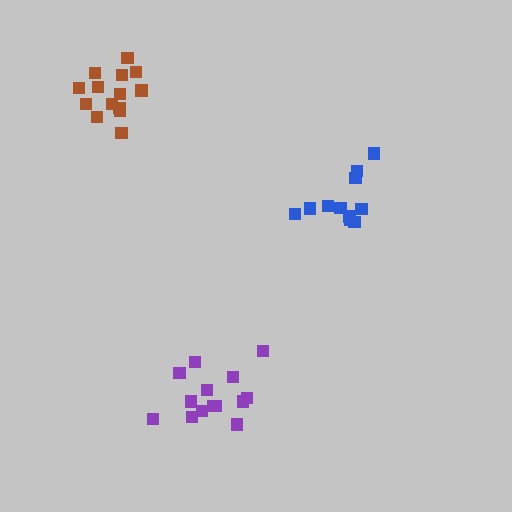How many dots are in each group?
Group 1: 14 dots, Group 2: 14 dots, Group 3: 11 dots (39 total).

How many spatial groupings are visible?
There are 3 spatial groupings.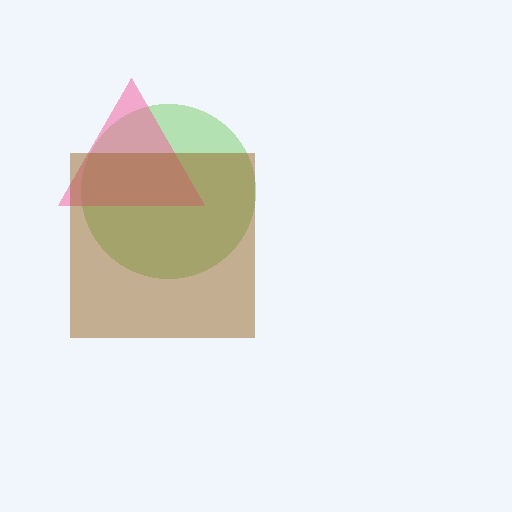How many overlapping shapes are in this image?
There are 3 overlapping shapes in the image.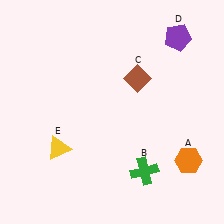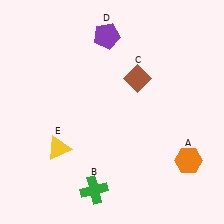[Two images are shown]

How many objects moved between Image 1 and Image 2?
2 objects moved between the two images.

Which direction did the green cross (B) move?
The green cross (B) moved left.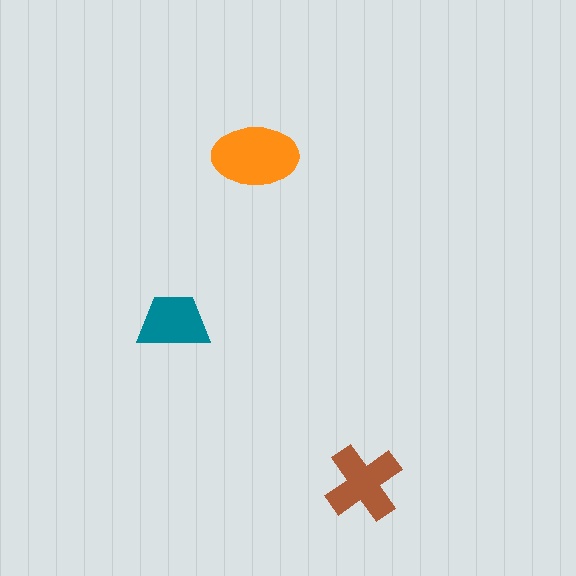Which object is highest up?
The orange ellipse is topmost.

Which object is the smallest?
The teal trapezoid.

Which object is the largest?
The orange ellipse.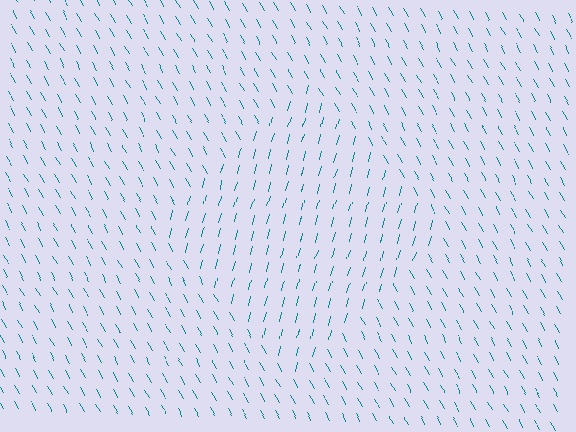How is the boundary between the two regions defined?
The boundary is defined purely by a change in line orientation (approximately 45 degrees difference). All lines are the same color and thickness.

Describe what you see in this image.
The image is filled with small teal line segments. A diamond region in the image has lines oriented differently from the surrounding lines, creating a visible texture boundary.